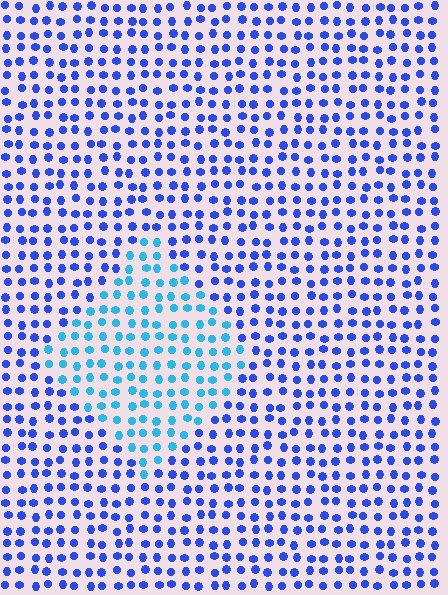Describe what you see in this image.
The image is filled with small blue elements in a uniform arrangement. A diamond-shaped region is visible where the elements are tinted to a slightly different hue, forming a subtle color boundary.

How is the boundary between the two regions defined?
The boundary is defined purely by a slight shift in hue (about 36 degrees). Spacing, size, and orientation are identical on both sides.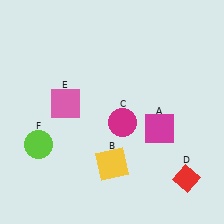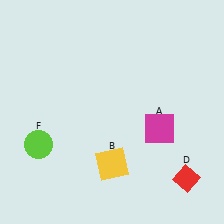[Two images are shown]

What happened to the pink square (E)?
The pink square (E) was removed in Image 2. It was in the top-left area of Image 1.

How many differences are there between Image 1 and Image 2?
There are 2 differences between the two images.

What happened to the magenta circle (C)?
The magenta circle (C) was removed in Image 2. It was in the bottom-right area of Image 1.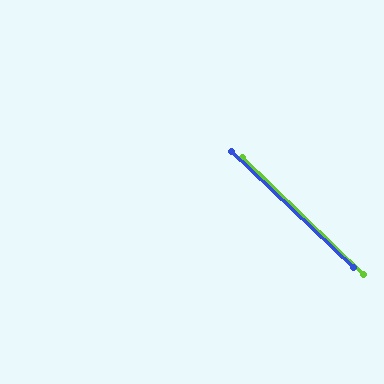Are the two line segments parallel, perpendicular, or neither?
Parallel — their directions differ by only 0.4°.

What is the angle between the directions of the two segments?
Approximately 0 degrees.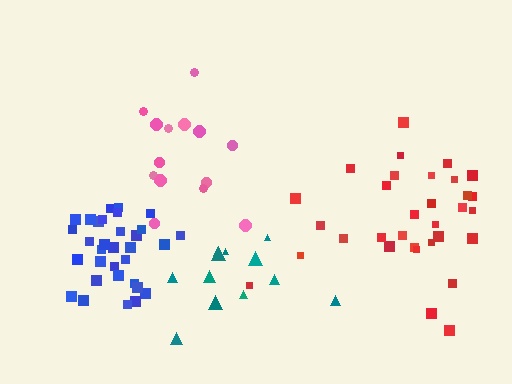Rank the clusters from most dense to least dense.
blue, teal, red, pink.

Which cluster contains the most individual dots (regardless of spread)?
Red (32).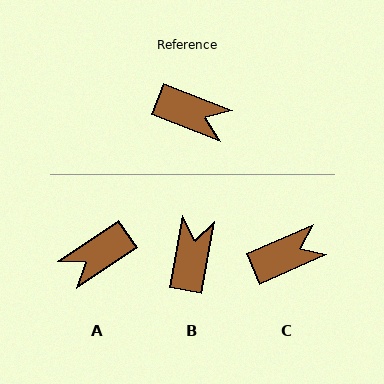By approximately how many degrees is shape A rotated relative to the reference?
Approximately 125 degrees clockwise.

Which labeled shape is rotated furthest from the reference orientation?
A, about 125 degrees away.